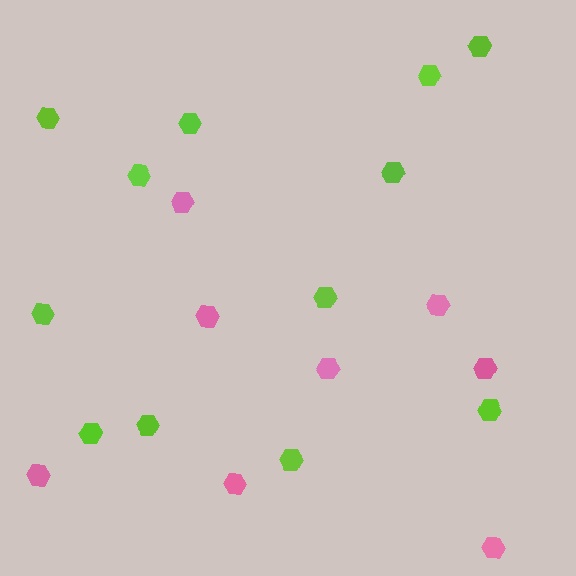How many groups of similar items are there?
There are 2 groups: one group of lime hexagons (12) and one group of pink hexagons (8).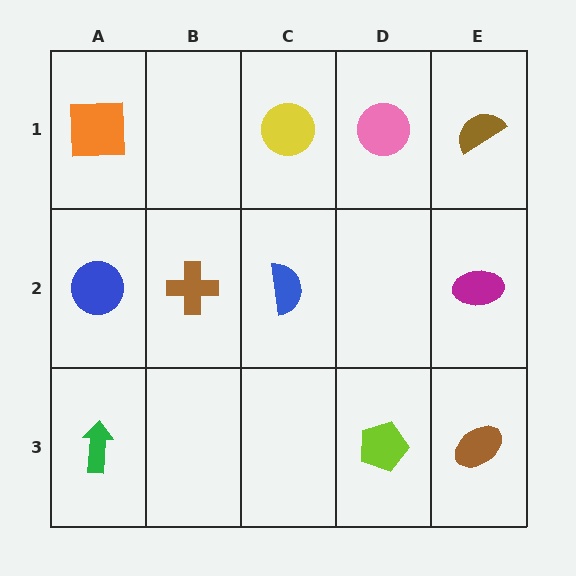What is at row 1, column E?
A brown semicircle.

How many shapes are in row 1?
4 shapes.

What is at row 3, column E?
A brown ellipse.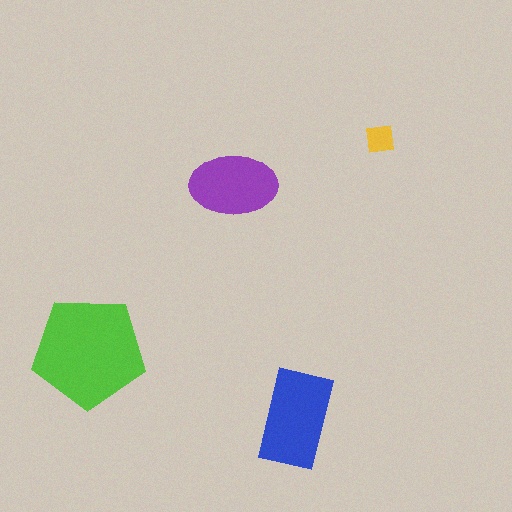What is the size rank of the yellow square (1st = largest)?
4th.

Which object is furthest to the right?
The yellow square is rightmost.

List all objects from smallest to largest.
The yellow square, the purple ellipse, the blue rectangle, the lime pentagon.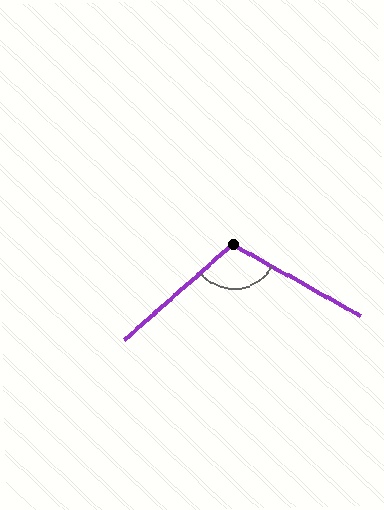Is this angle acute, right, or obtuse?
It is obtuse.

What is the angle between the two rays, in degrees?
Approximately 110 degrees.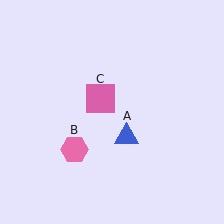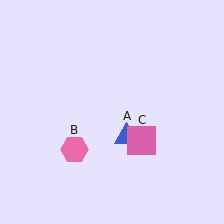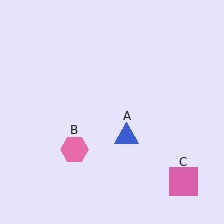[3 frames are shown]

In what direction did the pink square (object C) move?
The pink square (object C) moved down and to the right.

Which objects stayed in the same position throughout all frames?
Blue triangle (object A) and pink hexagon (object B) remained stationary.